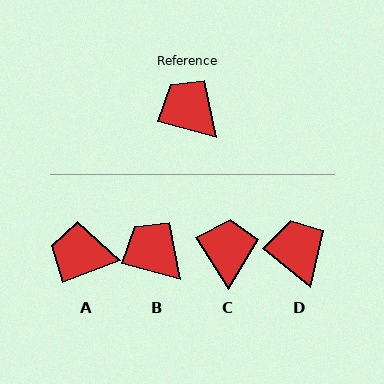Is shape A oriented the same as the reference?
No, it is off by about 36 degrees.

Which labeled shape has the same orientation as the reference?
B.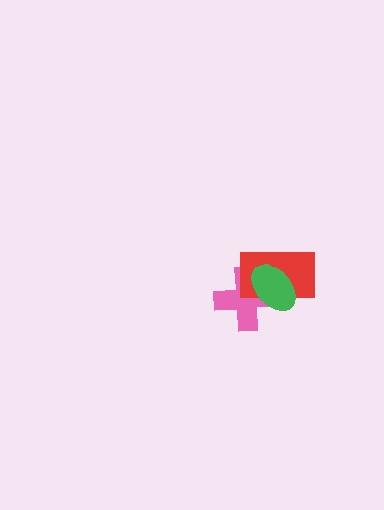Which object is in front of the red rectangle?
The green ellipse is in front of the red rectangle.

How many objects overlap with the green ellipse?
2 objects overlap with the green ellipse.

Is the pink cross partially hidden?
Yes, it is partially covered by another shape.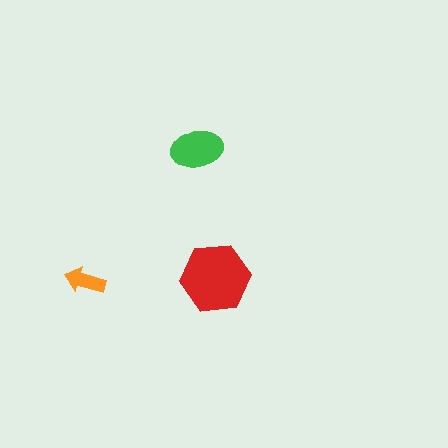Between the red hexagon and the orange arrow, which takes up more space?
The red hexagon.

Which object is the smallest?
The orange arrow.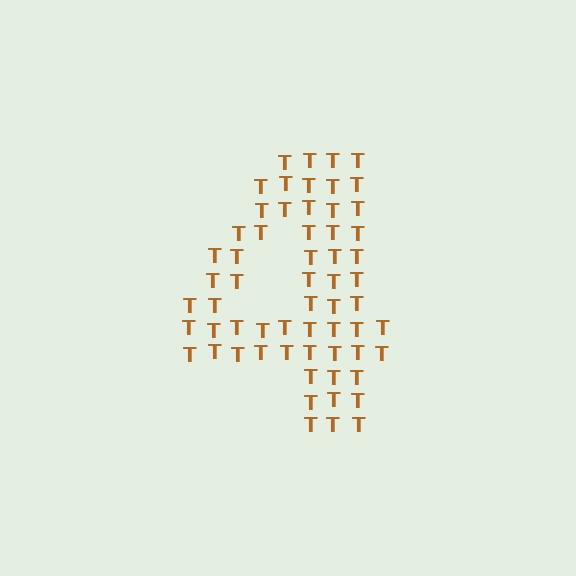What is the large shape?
The large shape is the digit 4.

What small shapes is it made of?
It is made of small letter T's.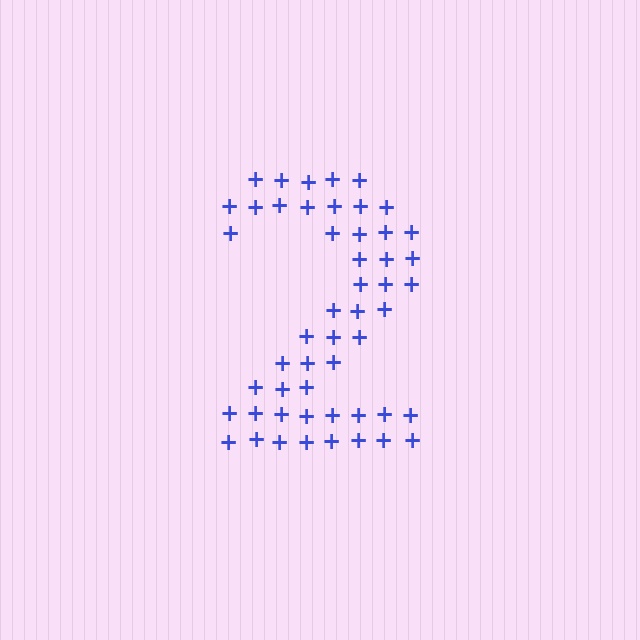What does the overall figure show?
The overall figure shows the digit 2.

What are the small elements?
The small elements are plus signs.